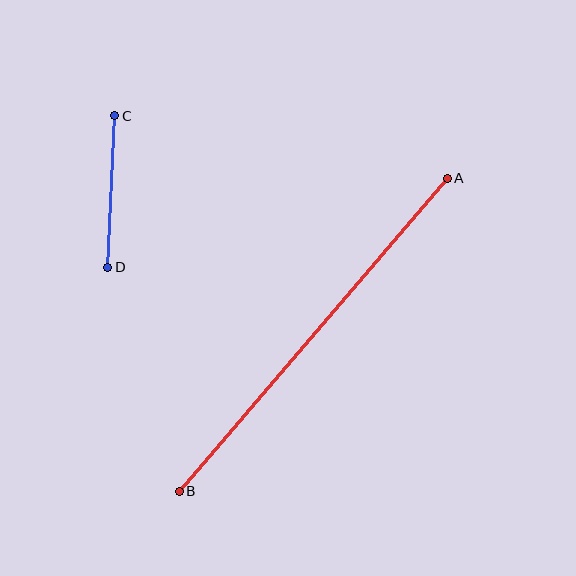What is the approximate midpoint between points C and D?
The midpoint is at approximately (111, 192) pixels.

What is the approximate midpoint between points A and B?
The midpoint is at approximately (313, 335) pixels.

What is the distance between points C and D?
The distance is approximately 151 pixels.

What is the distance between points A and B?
The distance is approximately 412 pixels.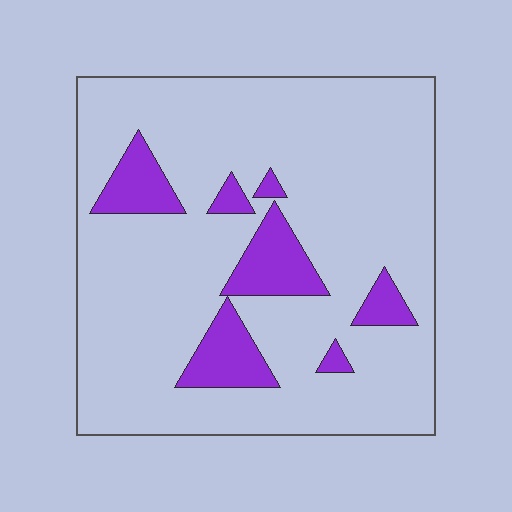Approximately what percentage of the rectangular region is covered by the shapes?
Approximately 15%.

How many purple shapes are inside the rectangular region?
7.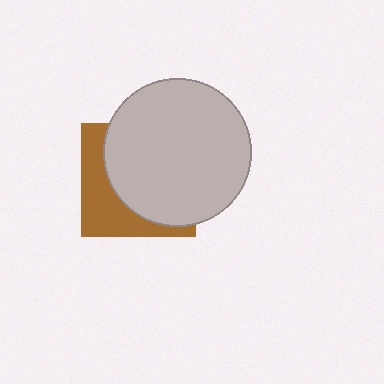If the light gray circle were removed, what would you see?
You would see the complete brown square.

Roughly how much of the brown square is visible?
A small part of it is visible (roughly 36%).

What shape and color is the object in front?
The object in front is a light gray circle.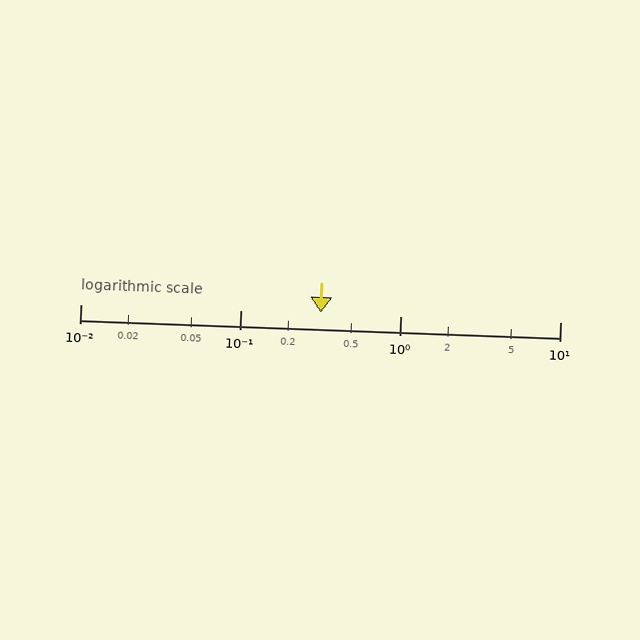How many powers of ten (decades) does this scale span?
The scale spans 3 decades, from 0.01 to 10.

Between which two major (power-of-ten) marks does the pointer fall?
The pointer is between 0.1 and 1.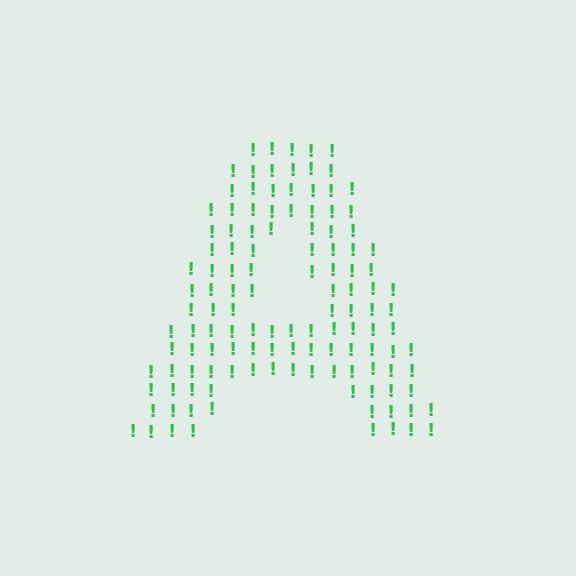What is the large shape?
The large shape is the letter A.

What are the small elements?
The small elements are exclamation marks.